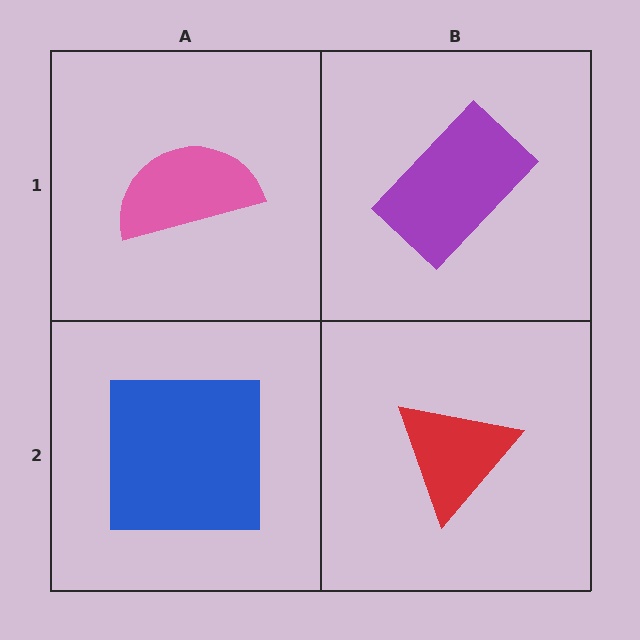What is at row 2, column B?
A red triangle.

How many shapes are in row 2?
2 shapes.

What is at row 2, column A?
A blue square.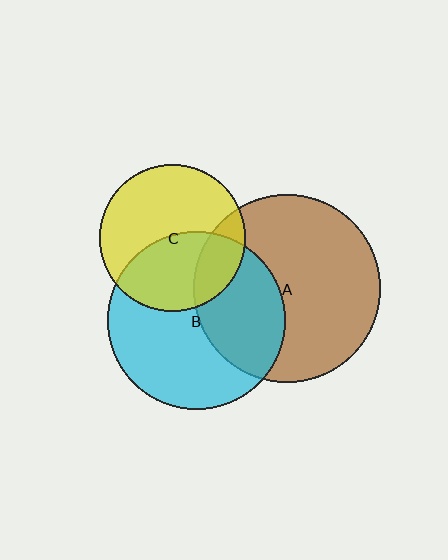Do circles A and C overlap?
Yes.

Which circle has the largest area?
Circle A (brown).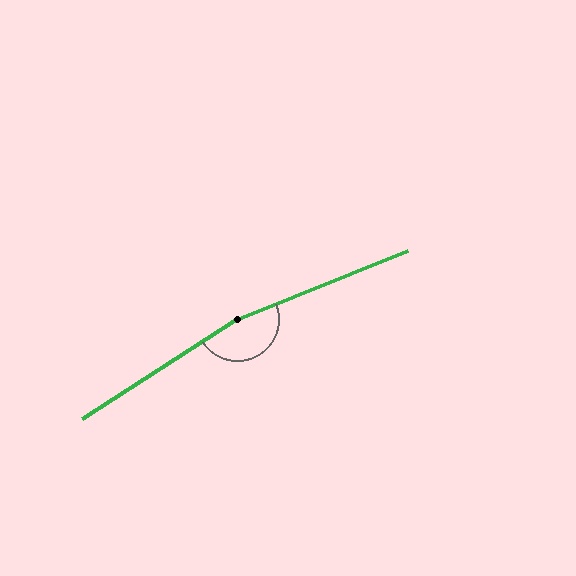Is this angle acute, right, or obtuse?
It is obtuse.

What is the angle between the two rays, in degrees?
Approximately 169 degrees.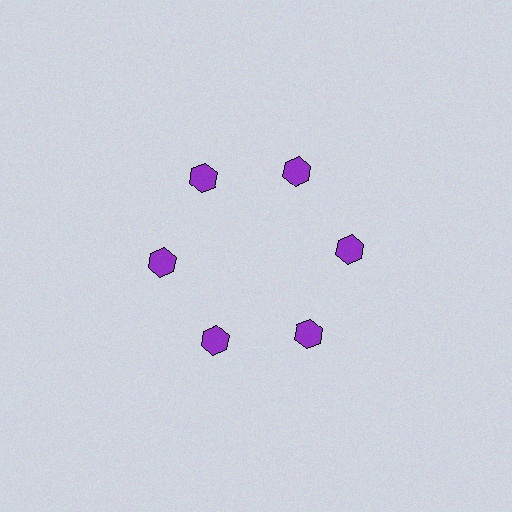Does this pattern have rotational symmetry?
Yes, this pattern has 6-fold rotational symmetry. It looks the same after rotating 60 degrees around the center.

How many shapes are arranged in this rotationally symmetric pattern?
There are 6 shapes, arranged in 6 groups of 1.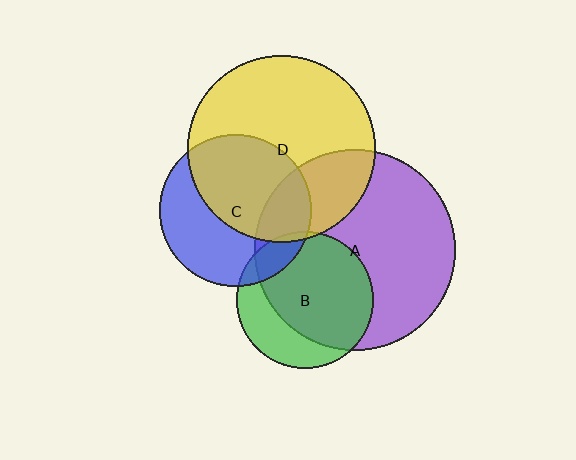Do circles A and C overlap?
Yes.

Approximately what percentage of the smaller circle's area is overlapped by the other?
Approximately 25%.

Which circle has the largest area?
Circle A (purple).